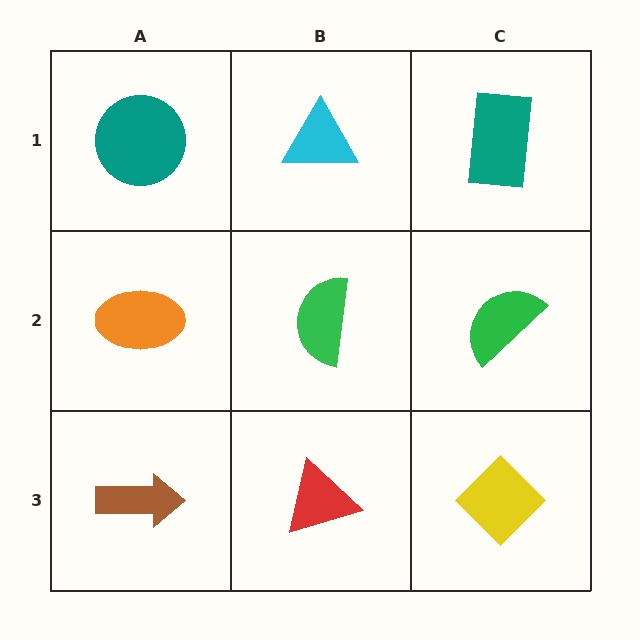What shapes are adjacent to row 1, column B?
A green semicircle (row 2, column B), a teal circle (row 1, column A), a teal rectangle (row 1, column C).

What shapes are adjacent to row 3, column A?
An orange ellipse (row 2, column A), a red triangle (row 3, column B).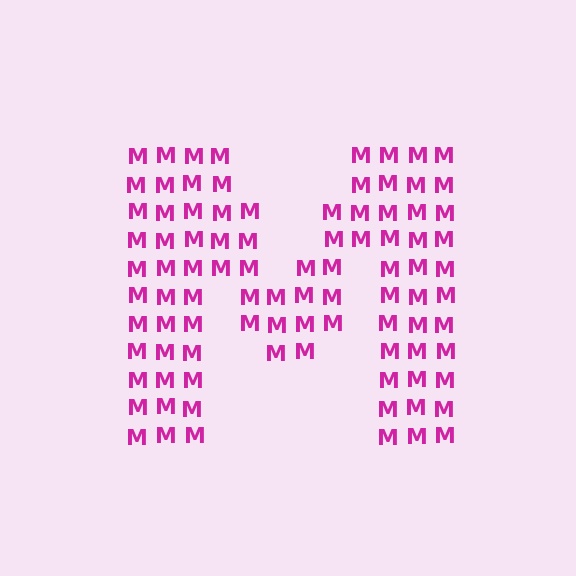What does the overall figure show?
The overall figure shows the letter M.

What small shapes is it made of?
It is made of small letter M's.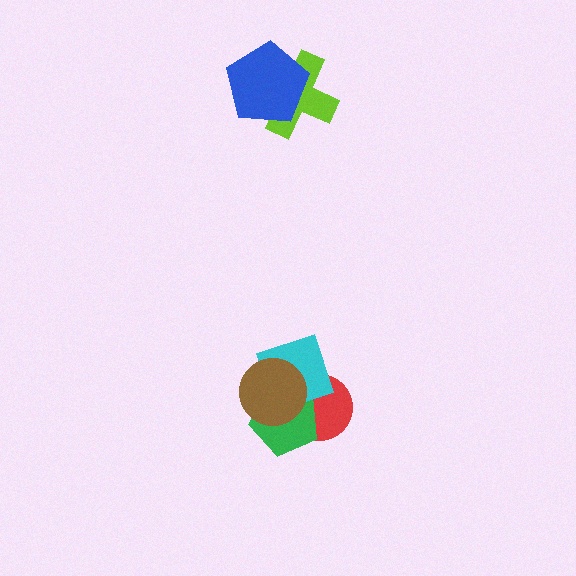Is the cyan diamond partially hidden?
Yes, it is partially covered by another shape.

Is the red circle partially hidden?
Yes, it is partially covered by another shape.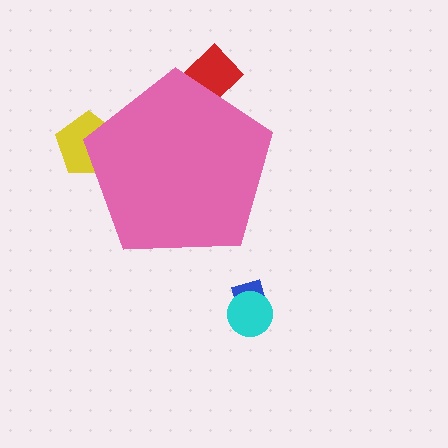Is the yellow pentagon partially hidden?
Yes, the yellow pentagon is partially hidden behind the pink pentagon.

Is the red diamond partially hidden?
Yes, the red diamond is partially hidden behind the pink pentagon.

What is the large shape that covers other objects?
A pink pentagon.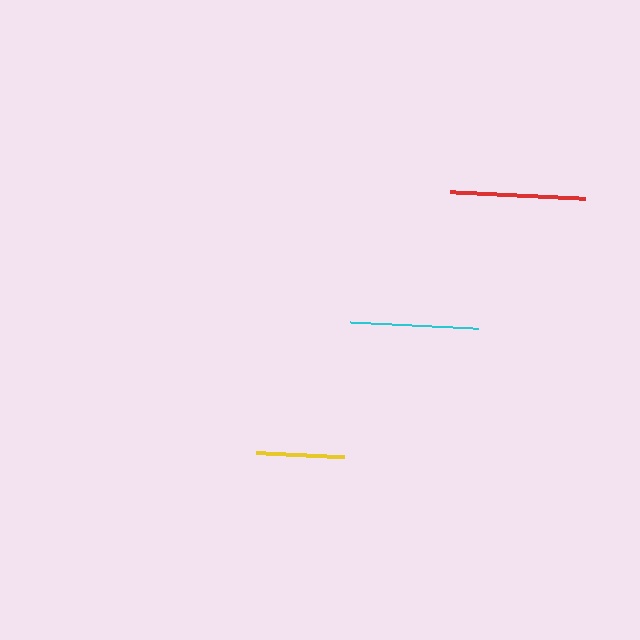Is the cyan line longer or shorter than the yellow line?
The cyan line is longer than the yellow line.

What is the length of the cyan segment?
The cyan segment is approximately 128 pixels long.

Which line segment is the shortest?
The yellow line is the shortest at approximately 88 pixels.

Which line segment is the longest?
The red line is the longest at approximately 135 pixels.